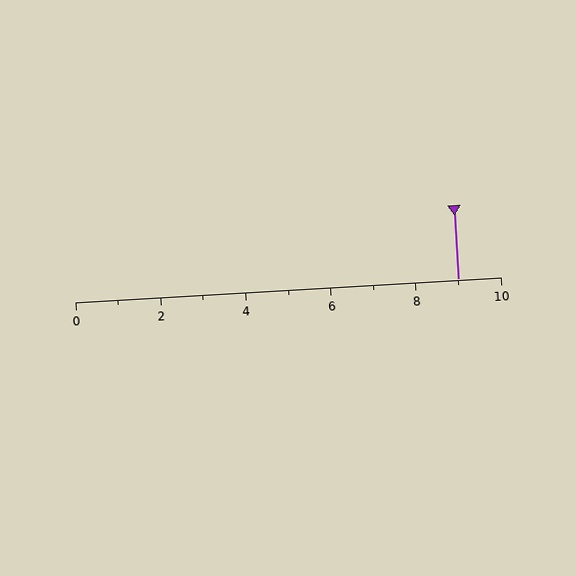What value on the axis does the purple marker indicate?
The marker indicates approximately 9.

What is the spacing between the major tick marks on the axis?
The major ticks are spaced 2 apart.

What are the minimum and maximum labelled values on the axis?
The axis runs from 0 to 10.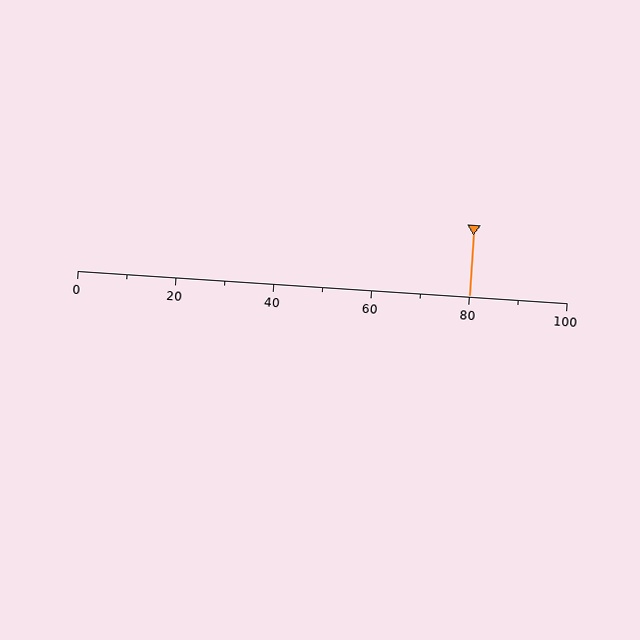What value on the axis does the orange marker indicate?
The marker indicates approximately 80.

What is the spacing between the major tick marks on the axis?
The major ticks are spaced 20 apart.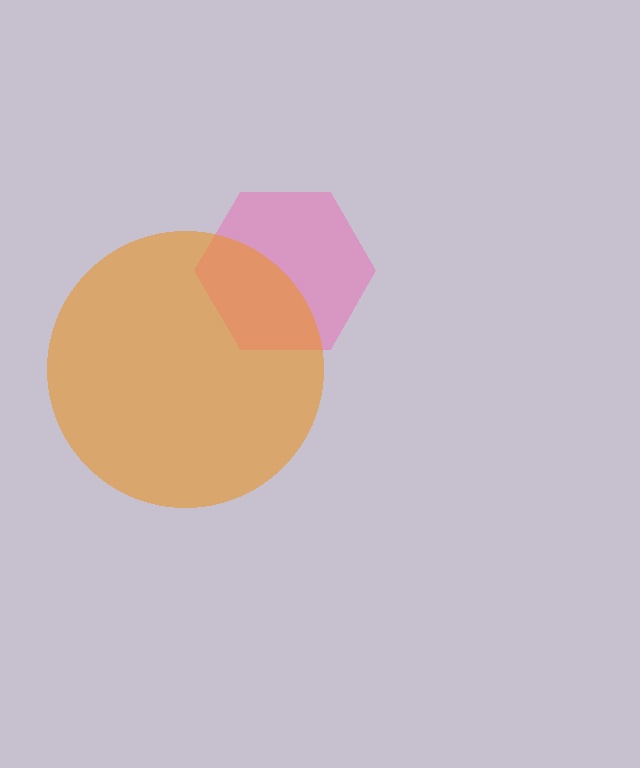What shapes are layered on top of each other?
The layered shapes are: a pink hexagon, an orange circle.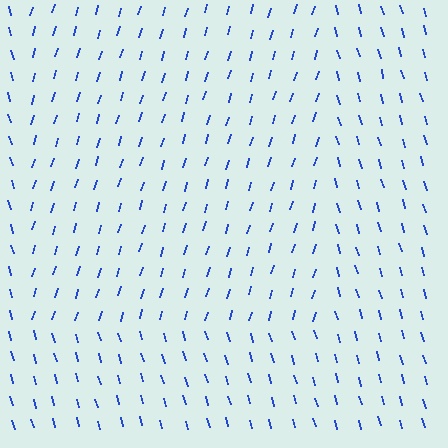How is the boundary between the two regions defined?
The boundary is defined purely by a change in line orientation (approximately 32 degrees difference). All lines are the same color and thickness.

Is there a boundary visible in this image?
Yes, there is a texture boundary formed by a change in line orientation.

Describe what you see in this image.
The image is filled with small blue line segments. A rectangle region in the image has lines oriented differently from the surrounding lines, creating a visible texture boundary.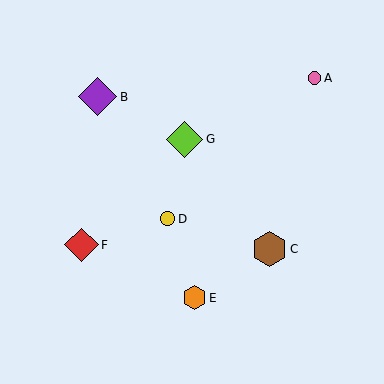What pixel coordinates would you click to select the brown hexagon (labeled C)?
Click at (269, 249) to select the brown hexagon C.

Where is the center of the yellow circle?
The center of the yellow circle is at (168, 219).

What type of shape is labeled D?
Shape D is a yellow circle.